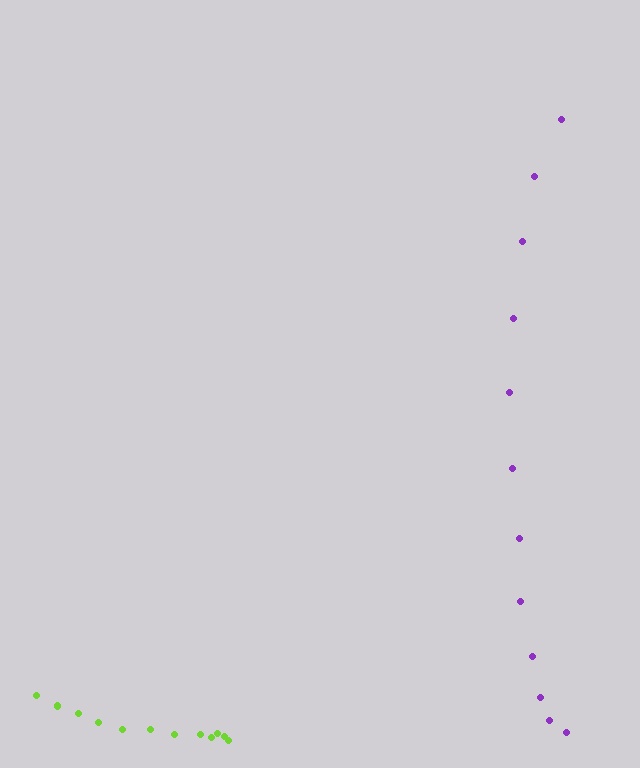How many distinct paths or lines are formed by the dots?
There are 2 distinct paths.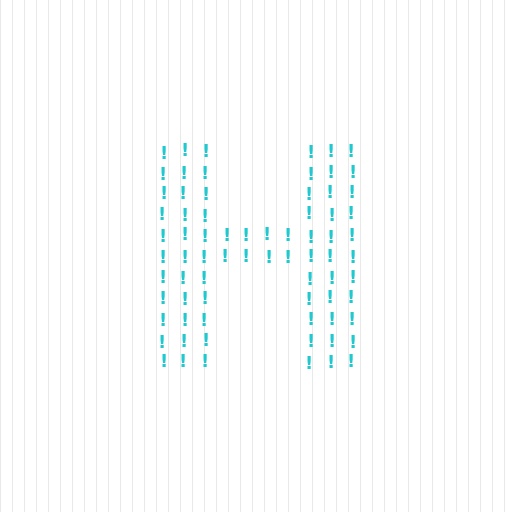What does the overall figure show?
The overall figure shows the letter H.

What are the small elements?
The small elements are exclamation marks.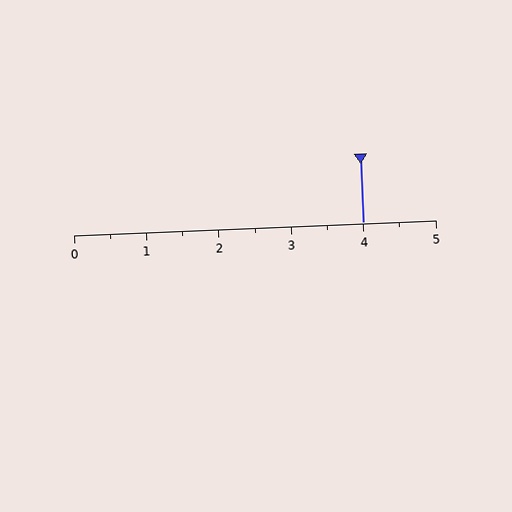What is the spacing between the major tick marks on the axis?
The major ticks are spaced 1 apart.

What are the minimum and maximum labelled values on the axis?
The axis runs from 0 to 5.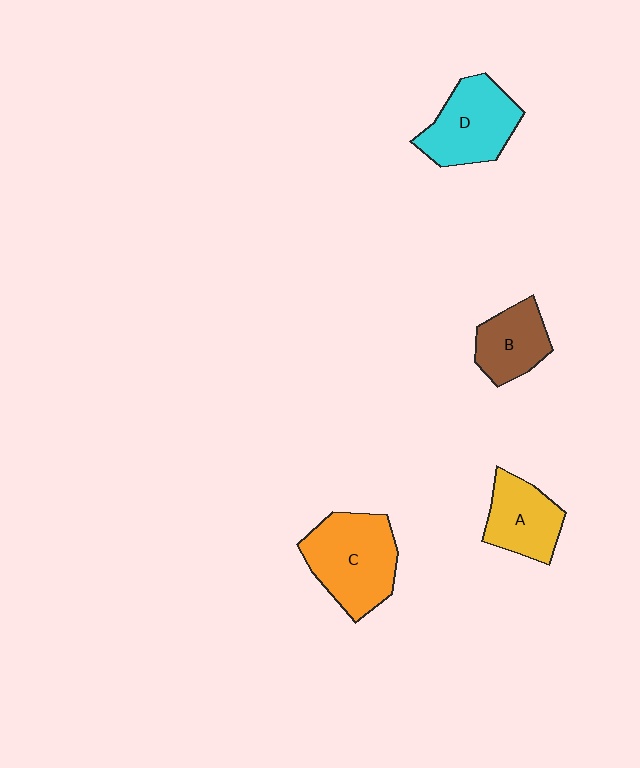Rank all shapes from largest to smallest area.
From largest to smallest: C (orange), D (cyan), A (yellow), B (brown).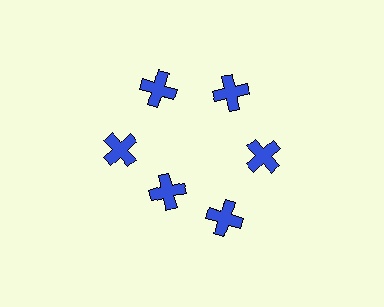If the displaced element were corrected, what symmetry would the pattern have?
It would have 6-fold rotational symmetry — the pattern would map onto itself every 60 degrees.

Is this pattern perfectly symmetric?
No. The 6 blue crosses are arranged in a ring, but one element near the 7 o'clock position is pulled inward toward the center, breaking the 6-fold rotational symmetry.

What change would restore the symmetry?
The symmetry would be restored by moving it outward, back onto the ring so that all 6 crosses sit at equal angles and equal distance from the center.